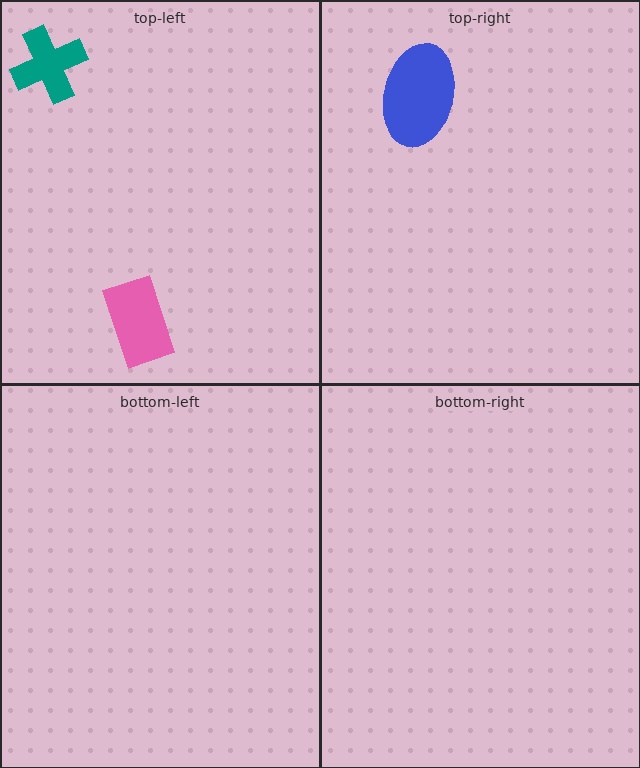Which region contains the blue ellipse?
The top-right region.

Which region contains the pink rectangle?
The top-left region.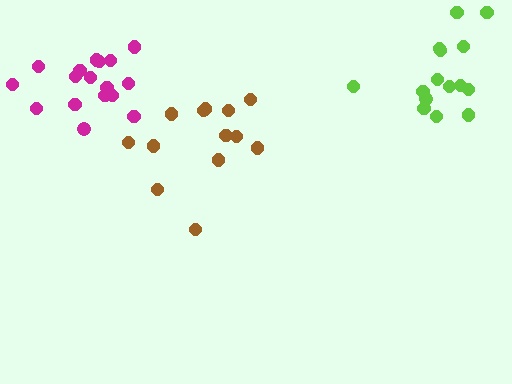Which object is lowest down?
The brown cluster is bottommost.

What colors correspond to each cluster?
The clusters are colored: magenta, lime, brown.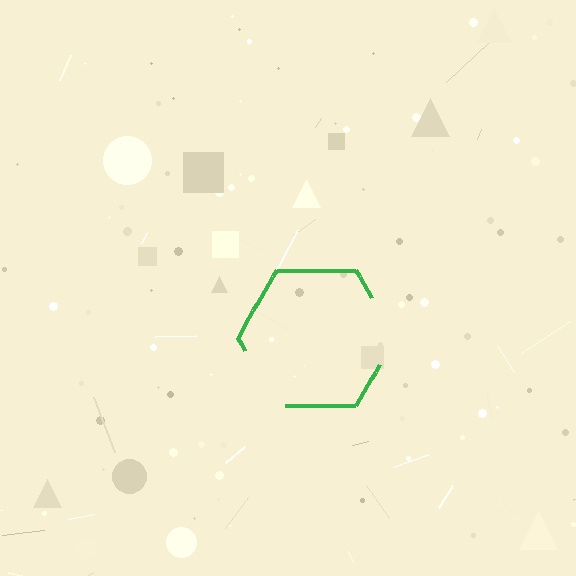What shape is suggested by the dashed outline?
The dashed outline suggests a hexagon.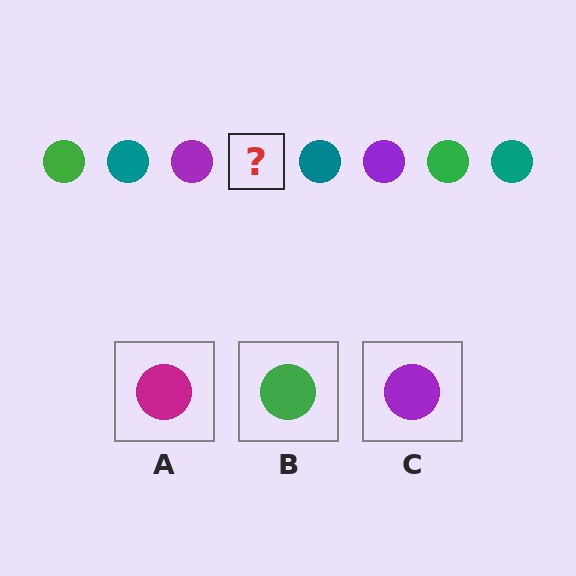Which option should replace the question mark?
Option B.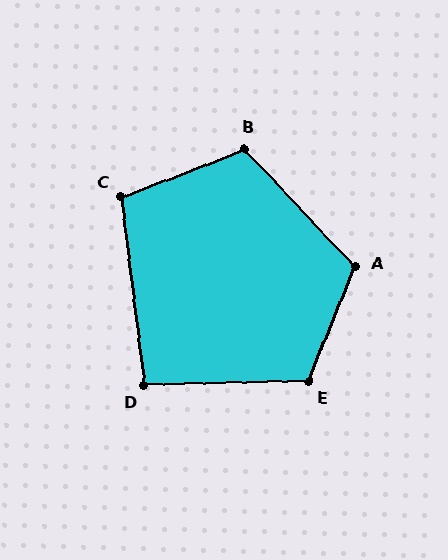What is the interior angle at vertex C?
Approximately 104 degrees (obtuse).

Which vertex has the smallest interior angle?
D, at approximately 96 degrees.